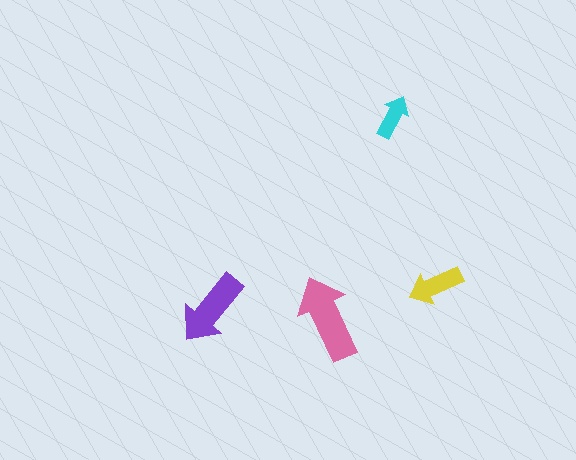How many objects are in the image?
There are 4 objects in the image.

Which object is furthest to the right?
The yellow arrow is rightmost.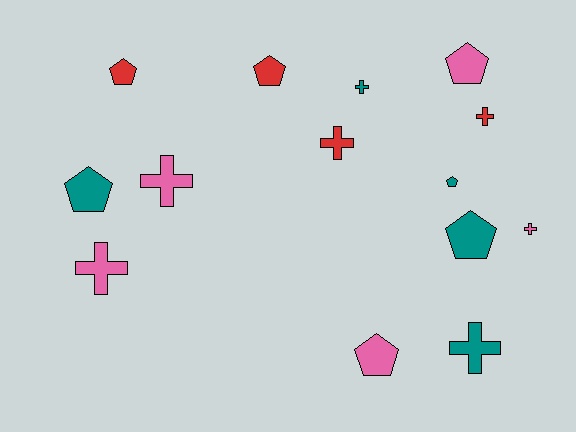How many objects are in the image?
There are 14 objects.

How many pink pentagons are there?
There are 2 pink pentagons.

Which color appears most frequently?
Teal, with 5 objects.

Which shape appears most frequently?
Cross, with 7 objects.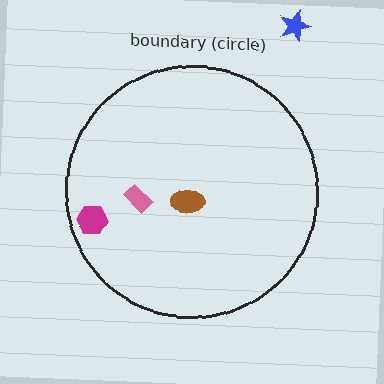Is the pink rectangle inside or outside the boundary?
Inside.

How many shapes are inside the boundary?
3 inside, 1 outside.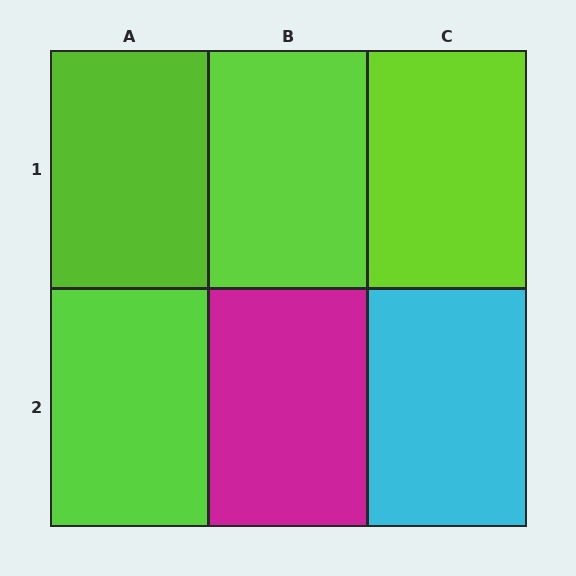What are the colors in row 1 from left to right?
Lime, lime, lime.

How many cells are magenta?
1 cell is magenta.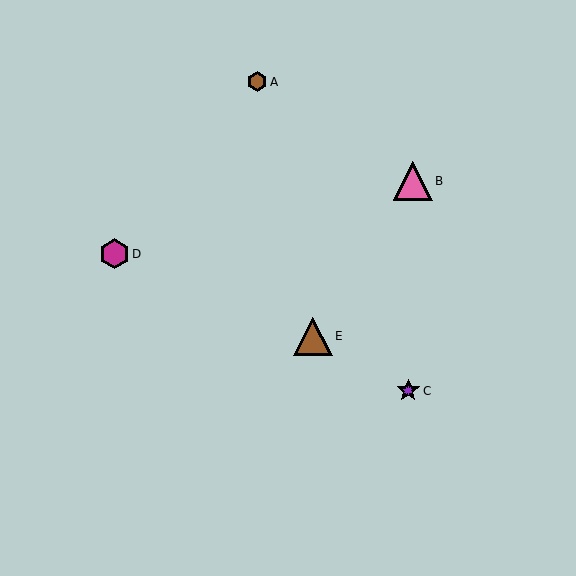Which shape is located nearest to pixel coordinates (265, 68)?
The brown hexagon (labeled A) at (257, 82) is nearest to that location.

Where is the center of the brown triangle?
The center of the brown triangle is at (313, 336).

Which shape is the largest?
The pink triangle (labeled B) is the largest.